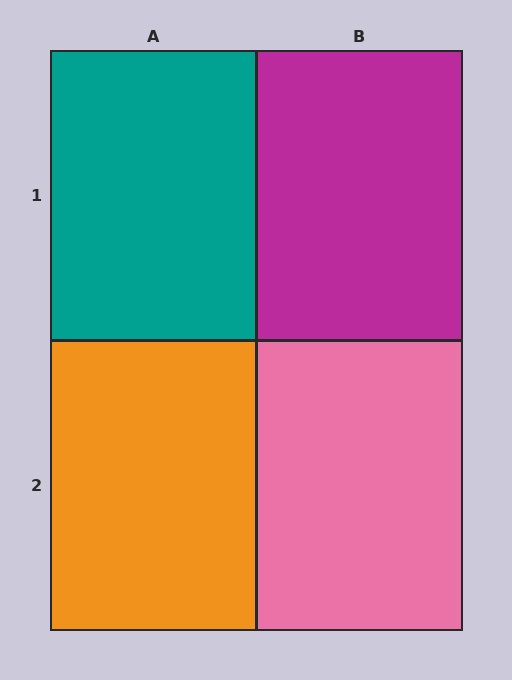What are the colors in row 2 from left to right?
Orange, pink.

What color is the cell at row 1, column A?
Teal.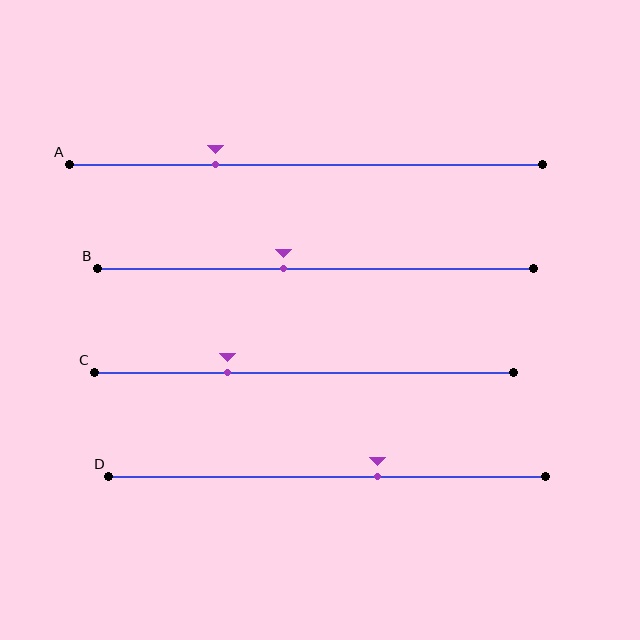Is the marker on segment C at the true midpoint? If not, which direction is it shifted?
No, the marker on segment C is shifted to the left by about 18% of the segment length.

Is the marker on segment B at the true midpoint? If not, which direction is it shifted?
No, the marker on segment B is shifted to the left by about 7% of the segment length.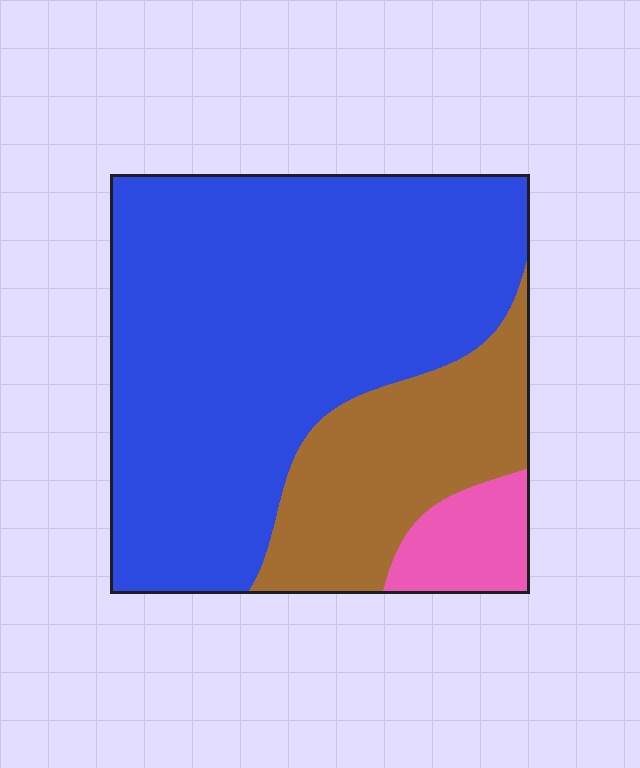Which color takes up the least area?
Pink, at roughly 10%.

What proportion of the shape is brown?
Brown covers roughly 25% of the shape.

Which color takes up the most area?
Blue, at roughly 70%.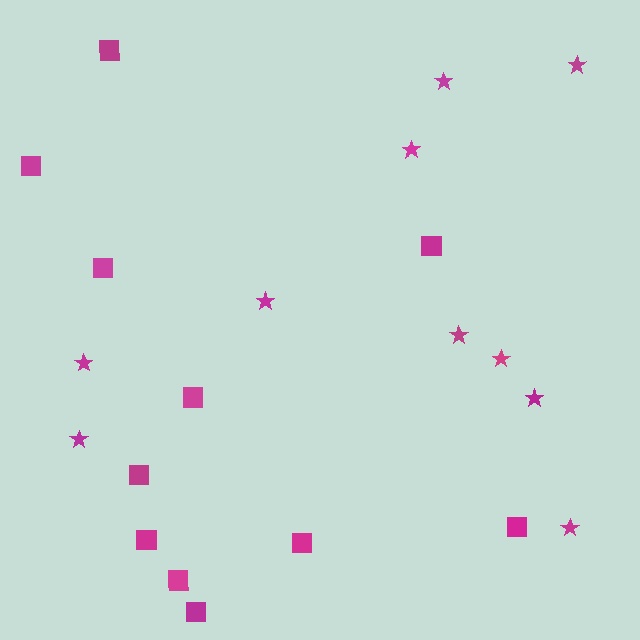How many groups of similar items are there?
There are 2 groups: one group of squares (11) and one group of stars (10).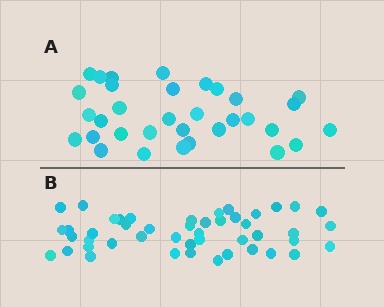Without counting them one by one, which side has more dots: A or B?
Region B (the bottom region) has more dots.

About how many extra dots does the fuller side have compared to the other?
Region B has approximately 15 more dots than region A.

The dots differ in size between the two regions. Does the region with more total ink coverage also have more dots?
No. Region A has more total ink coverage because its dots are larger, but region B actually contains more individual dots. Total area can be misleading — the number of items is what matters here.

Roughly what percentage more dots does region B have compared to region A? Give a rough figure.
About 40% more.